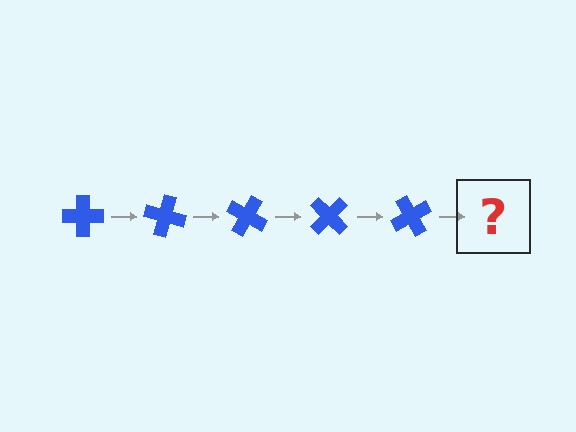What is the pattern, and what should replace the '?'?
The pattern is that the cross rotates 15 degrees each step. The '?' should be a blue cross rotated 75 degrees.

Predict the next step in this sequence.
The next step is a blue cross rotated 75 degrees.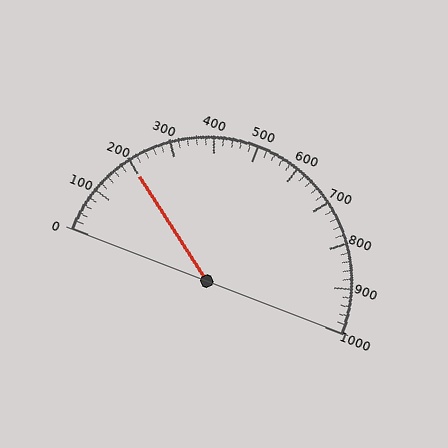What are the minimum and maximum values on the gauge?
The gauge ranges from 0 to 1000.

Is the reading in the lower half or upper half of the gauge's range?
The reading is in the lower half of the range (0 to 1000).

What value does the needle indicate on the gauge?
The needle indicates approximately 200.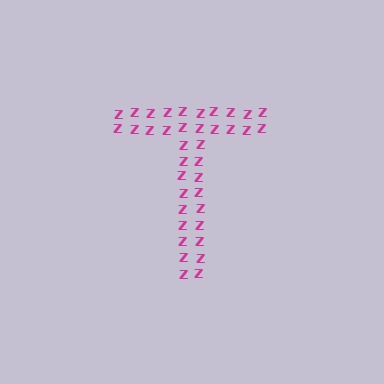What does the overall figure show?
The overall figure shows the letter T.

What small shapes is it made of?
It is made of small letter Z's.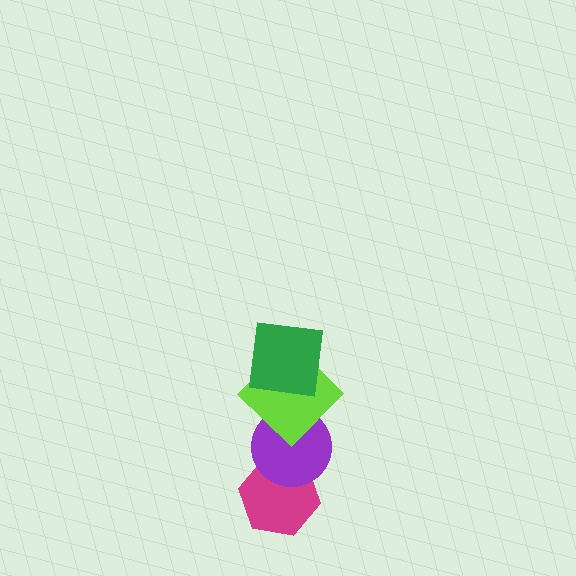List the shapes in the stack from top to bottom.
From top to bottom: the green square, the lime diamond, the purple circle, the magenta hexagon.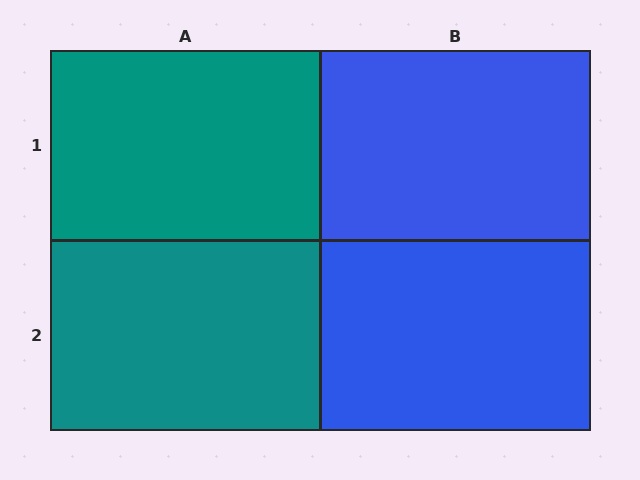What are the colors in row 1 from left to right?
Teal, blue.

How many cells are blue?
2 cells are blue.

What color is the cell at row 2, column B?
Blue.